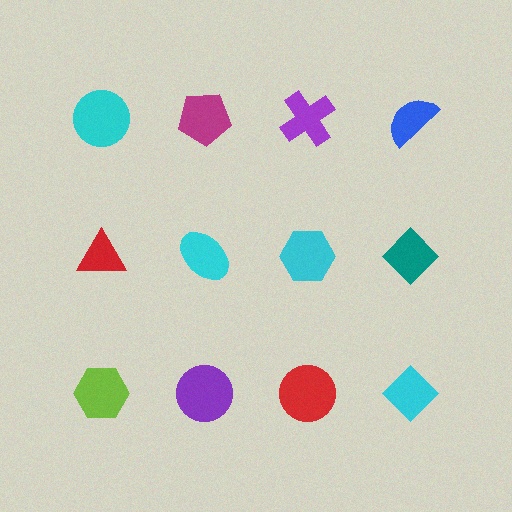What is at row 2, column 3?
A cyan hexagon.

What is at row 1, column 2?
A magenta pentagon.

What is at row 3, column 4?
A cyan diamond.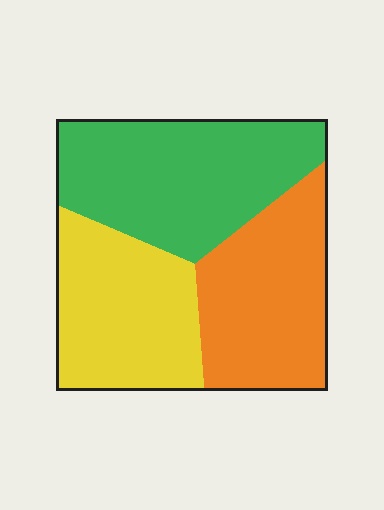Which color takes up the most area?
Green, at roughly 40%.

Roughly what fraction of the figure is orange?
Orange takes up about one third (1/3) of the figure.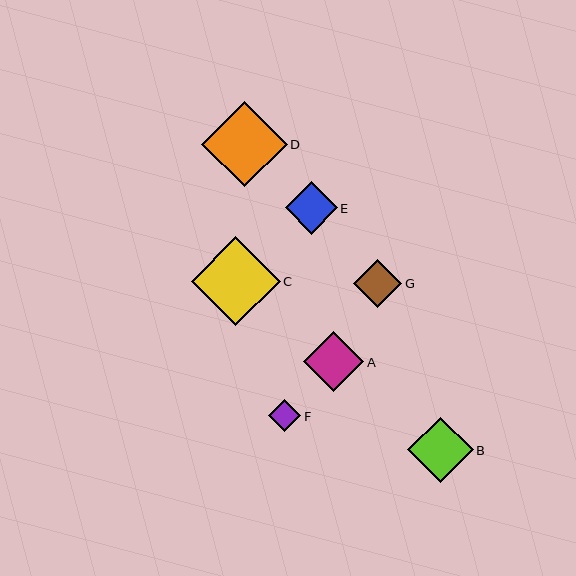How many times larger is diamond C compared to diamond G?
Diamond C is approximately 1.8 times the size of diamond G.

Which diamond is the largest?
Diamond C is the largest with a size of approximately 88 pixels.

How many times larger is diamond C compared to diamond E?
Diamond C is approximately 1.7 times the size of diamond E.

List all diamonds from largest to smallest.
From largest to smallest: C, D, B, A, E, G, F.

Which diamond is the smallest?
Diamond F is the smallest with a size of approximately 32 pixels.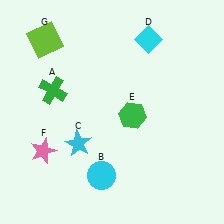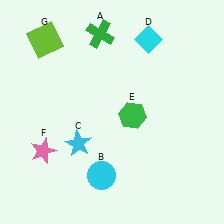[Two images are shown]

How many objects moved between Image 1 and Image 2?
1 object moved between the two images.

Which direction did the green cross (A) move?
The green cross (A) moved up.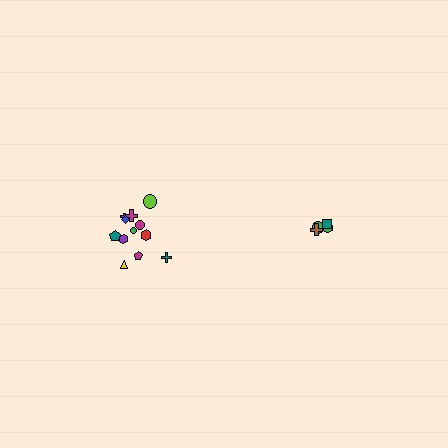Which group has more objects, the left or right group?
The left group.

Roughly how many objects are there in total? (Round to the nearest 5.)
Roughly 15 objects in total.